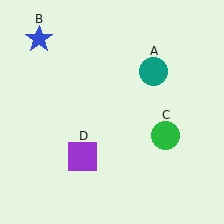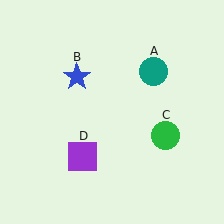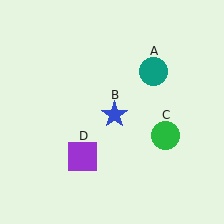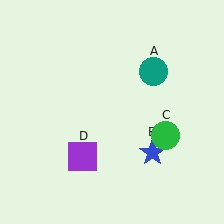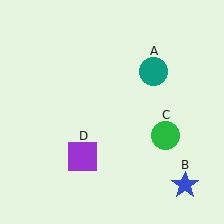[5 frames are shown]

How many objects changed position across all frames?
1 object changed position: blue star (object B).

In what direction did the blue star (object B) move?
The blue star (object B) moved down and to the right.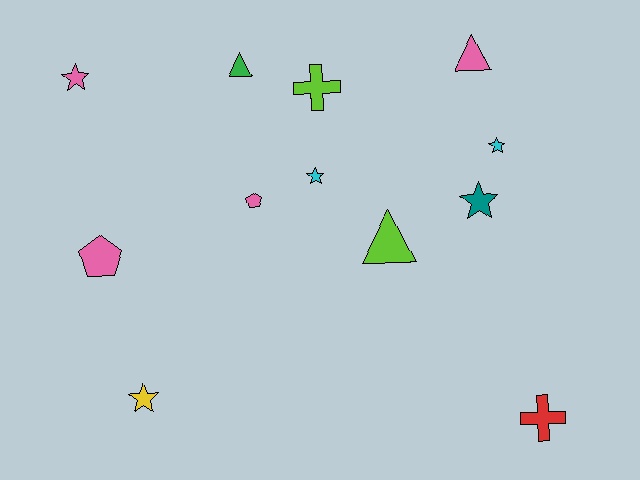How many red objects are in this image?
There is 1 red object.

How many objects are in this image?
There are 12 objects.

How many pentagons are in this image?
There are 2 pentagons.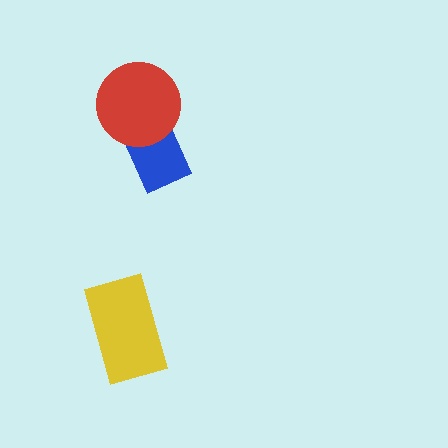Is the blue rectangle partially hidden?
Yes, it is partially covered by another shape.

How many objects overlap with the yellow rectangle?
0 objects overlap with the yellow rectangle.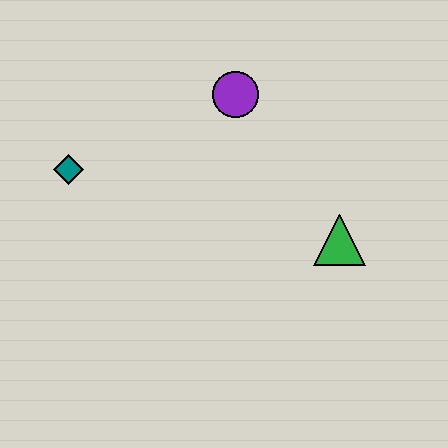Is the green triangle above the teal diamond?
No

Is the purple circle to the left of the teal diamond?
No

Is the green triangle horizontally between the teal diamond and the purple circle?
No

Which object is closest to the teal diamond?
The purple circle is closest to the teal diamond.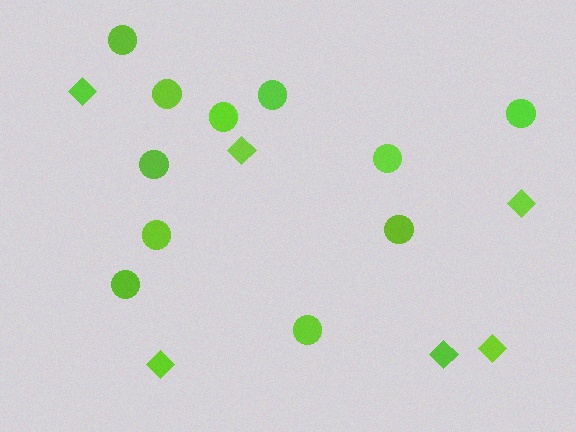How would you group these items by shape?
There are 2 groups: one group of diamonds (6) and one group of circles (11).